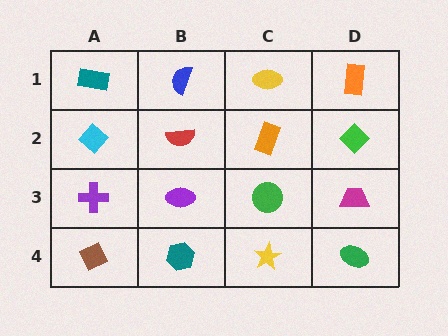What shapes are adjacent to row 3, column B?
A red semicircle (row 2, column B), a teal hexagon (row 4, column B), a purple cross (row 3, column A), a green circle (row 3, column C).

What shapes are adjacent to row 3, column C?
An orange rectangle (row 2, column C), a yellow star (row 4, column C), a purple ellipse (row 3, column B), a magenta trapezoid (row 3, column D).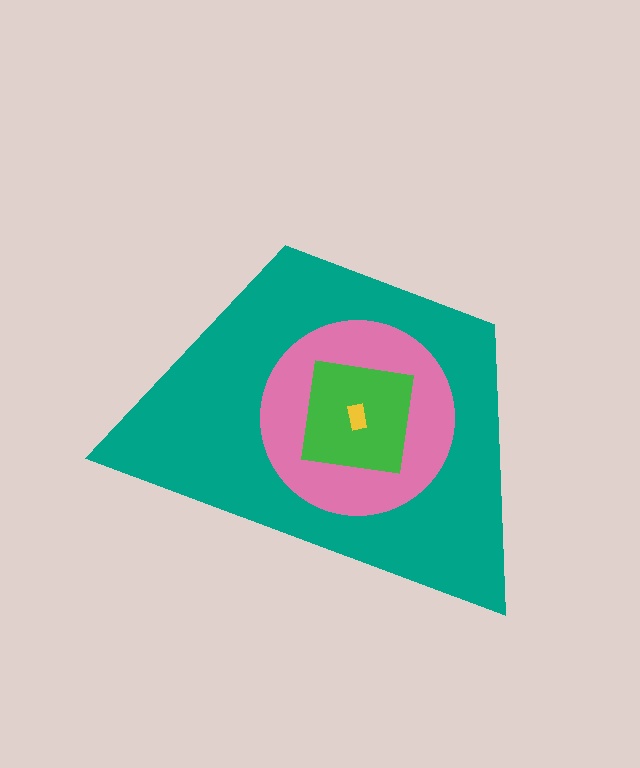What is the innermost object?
The yellow rectangle.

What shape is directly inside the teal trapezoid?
The pink circle.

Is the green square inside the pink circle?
Yes.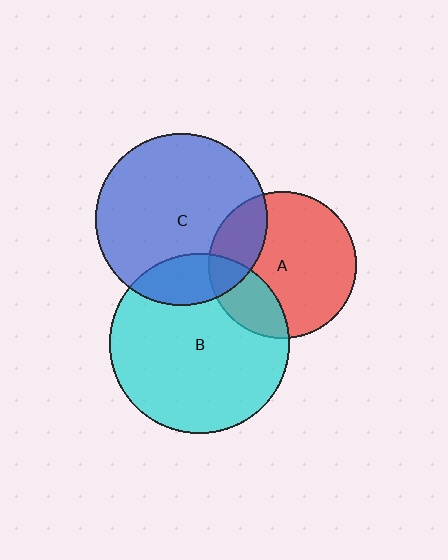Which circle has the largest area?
Circle B (cyan).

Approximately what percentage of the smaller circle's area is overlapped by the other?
Approximately 25%.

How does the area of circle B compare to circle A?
Approximately 1.5 times.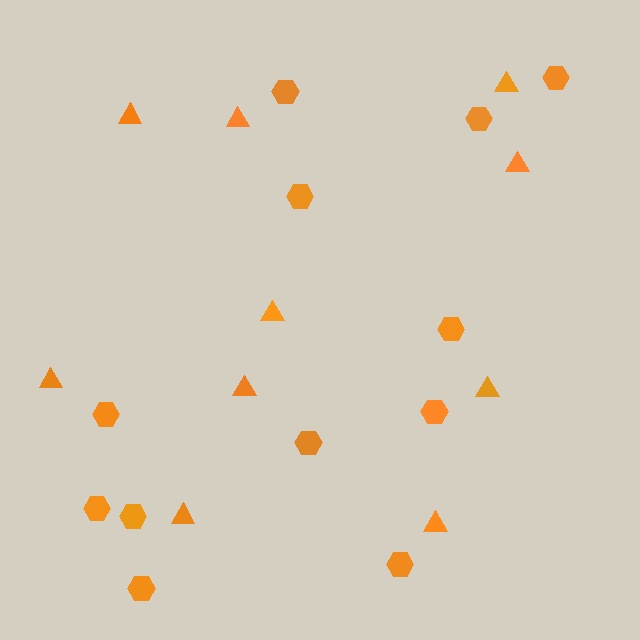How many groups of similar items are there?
There are 2 groups: one group of triangles (10) and one group of hexagons (12).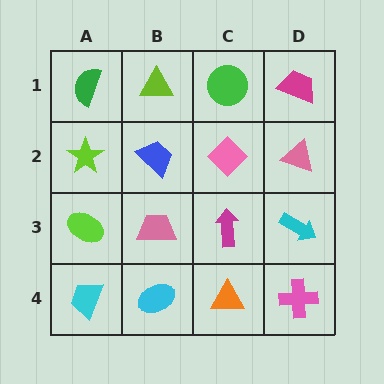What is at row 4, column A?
A cyan trapezoid.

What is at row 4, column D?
A pink cross.